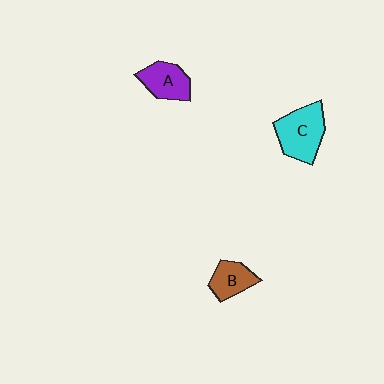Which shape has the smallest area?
Shape B (brown).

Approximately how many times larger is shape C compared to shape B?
Approximately 1.7 times.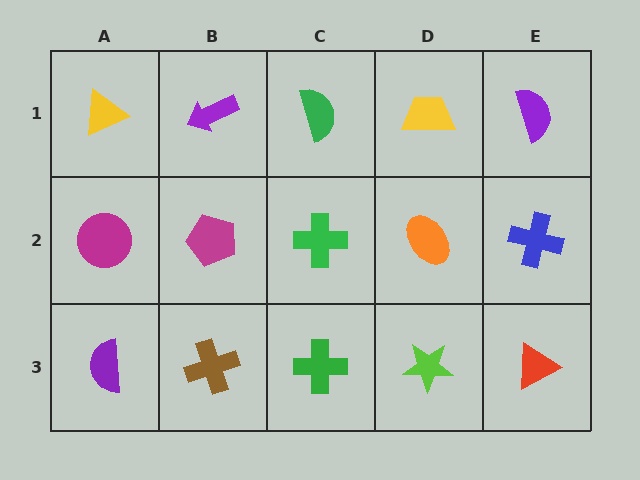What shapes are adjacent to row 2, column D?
A yellow trapezoid (row 1, column D), a lime star (row 3, column D), a green cross (row 2, column C), a blue cross (row 2, column E).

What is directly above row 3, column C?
A green cross.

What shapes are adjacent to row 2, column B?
A purple arrow (row 1, column B), a brown cross (row 3, column B), a magenta circle (row 2, column A), a green cross (row 2, column C).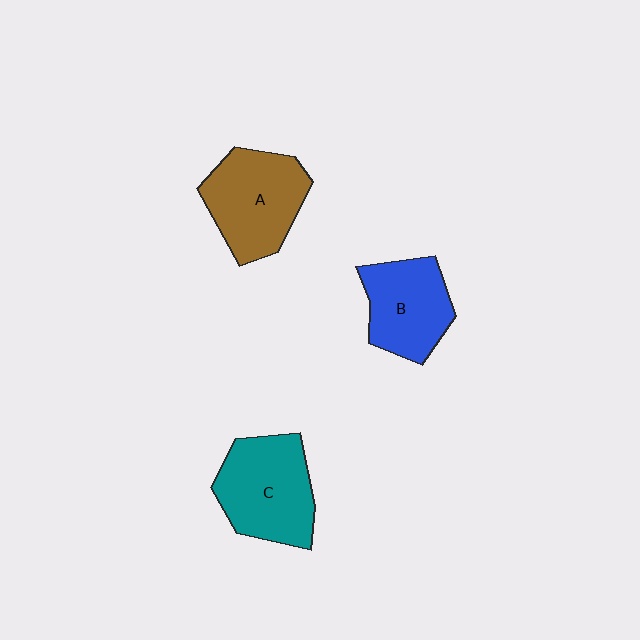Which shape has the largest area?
Shape C (teal).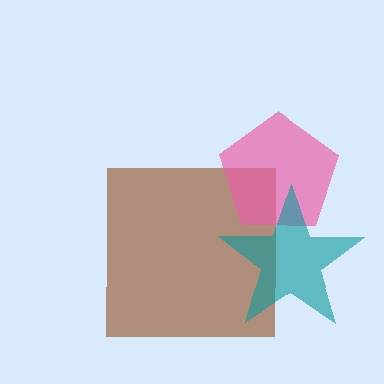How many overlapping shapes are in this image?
There are 3 overlapping shapes in the image.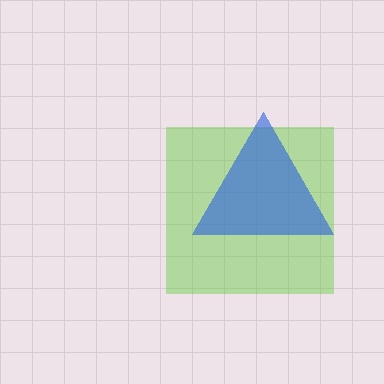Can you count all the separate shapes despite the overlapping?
Yes, there are 2 separate shapes.